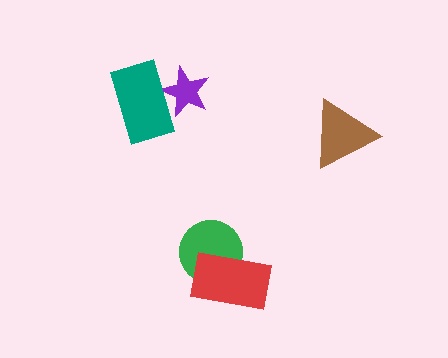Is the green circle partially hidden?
Yes, it is partially covered by another shape.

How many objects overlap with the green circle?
1 object overlaps with the green circle.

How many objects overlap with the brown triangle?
0 objects overlap with the brown triangle.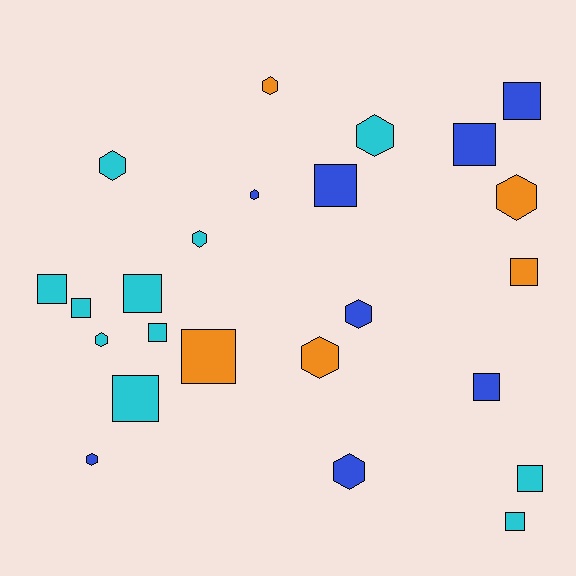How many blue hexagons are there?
There are 4 blue hexagons.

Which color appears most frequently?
Cyan, with 11 objects.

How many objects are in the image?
There are 24 objects.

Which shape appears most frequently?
Square, with 13 objects.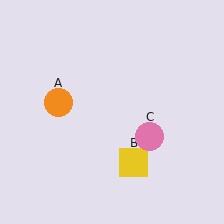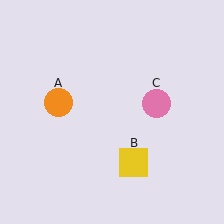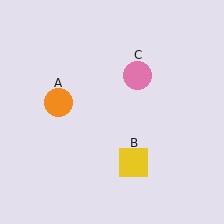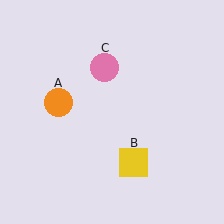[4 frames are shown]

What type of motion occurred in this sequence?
The pink circle (object C) rotated counterclockwise around the center of the scene.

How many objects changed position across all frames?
1 object changed position: pink circle (object C).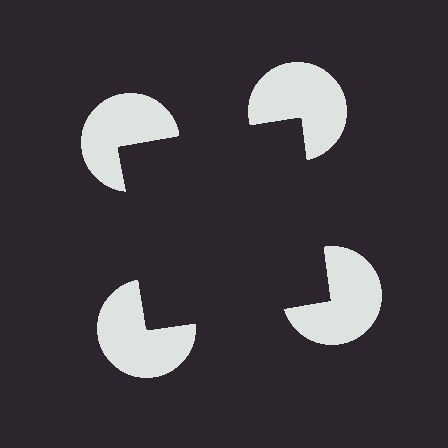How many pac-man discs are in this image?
There are 4 — one at each vertex of the illusory square.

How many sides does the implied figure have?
4 sides.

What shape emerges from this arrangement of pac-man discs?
An illusory square — its edges are inferred from the aligned wedge cuts in the pac-man discs, not physically drawn.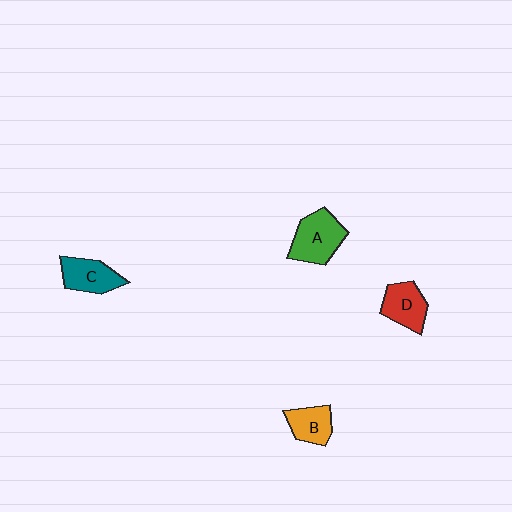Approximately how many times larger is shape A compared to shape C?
Approximately 1.2 times.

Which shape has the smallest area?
Shape B (orange).